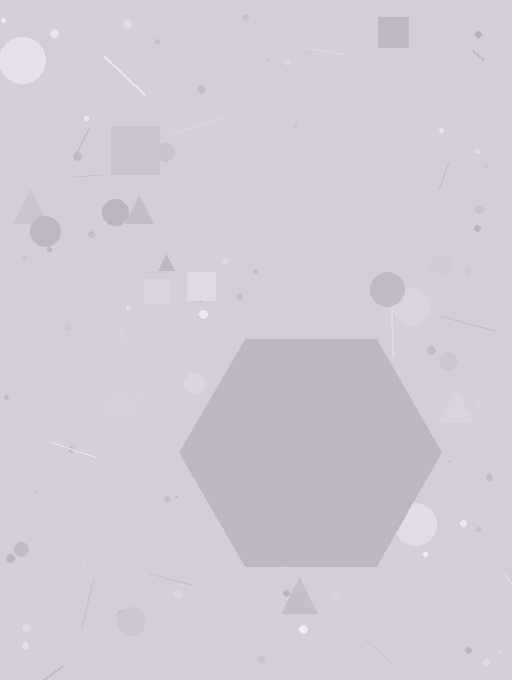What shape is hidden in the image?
A hexagon is hidden in the image.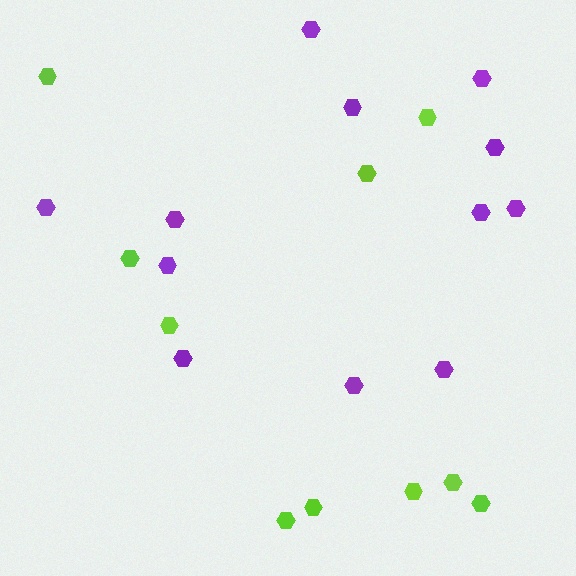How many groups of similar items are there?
There are 2 groups: one group of lime hexagons (10) and one group of purple hexagons (12).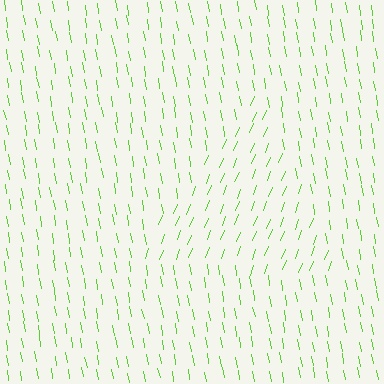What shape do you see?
I see a triangle.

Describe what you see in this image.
The image is filled with small lime line segments. A triangle region in the image has lines oriented differently from the surrounding lines, creating a visible texture boundary.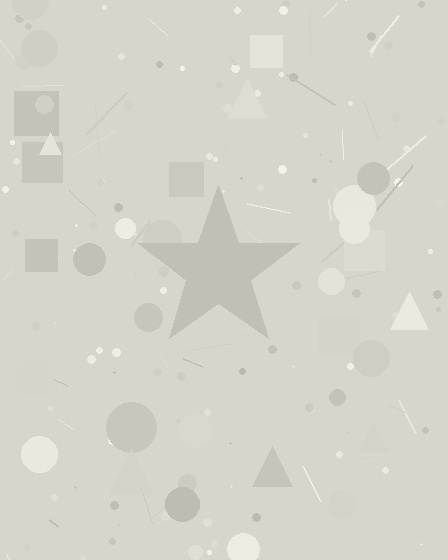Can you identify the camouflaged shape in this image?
The camouflaged shape is a star.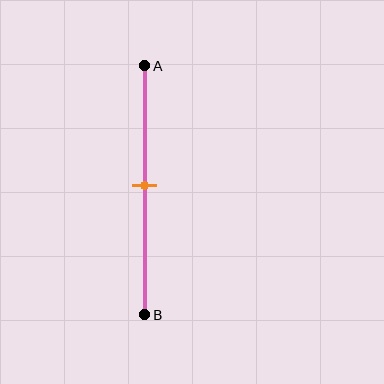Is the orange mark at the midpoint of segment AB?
Yes, the mark is approximately at the midpoint.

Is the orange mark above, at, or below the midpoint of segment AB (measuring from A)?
The orange mark is approximately at the midpoint of segment AB.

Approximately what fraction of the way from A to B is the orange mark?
The orange mark is approximately 50% of the way from A to B.